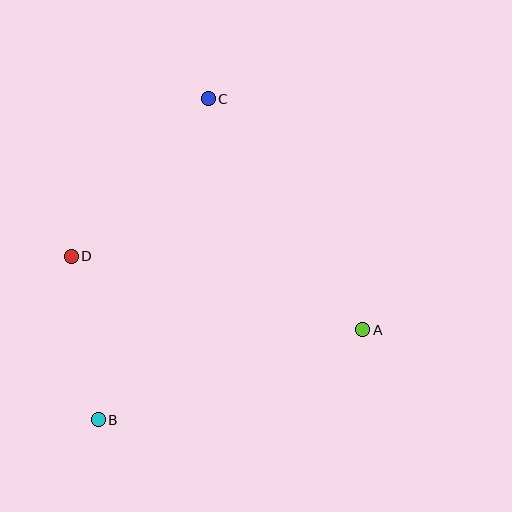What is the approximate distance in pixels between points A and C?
The distance between A and C is approximately 278 pixels.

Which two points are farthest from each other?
Points B and C are farthest from each other.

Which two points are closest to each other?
Points B and D are closest to each other.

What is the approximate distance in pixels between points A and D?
The distance between A and D is approximately 301 pixels.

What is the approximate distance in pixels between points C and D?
The distance between C and D is approximately 209 pixels.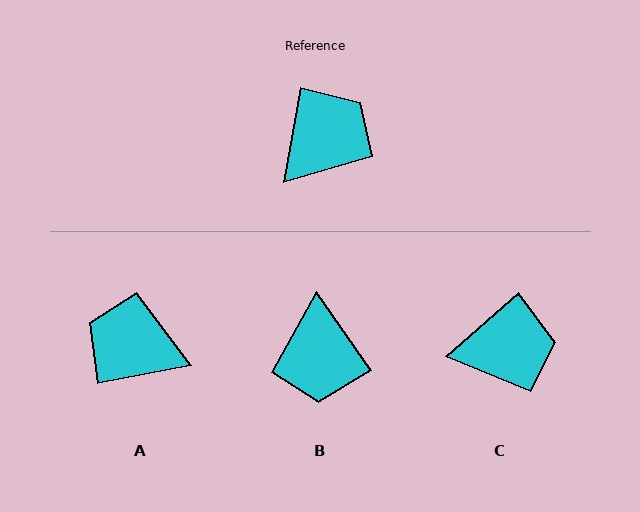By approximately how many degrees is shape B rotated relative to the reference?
Approximately 135 degrees clockwise.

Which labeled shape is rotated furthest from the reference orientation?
B, about 135 degrees away.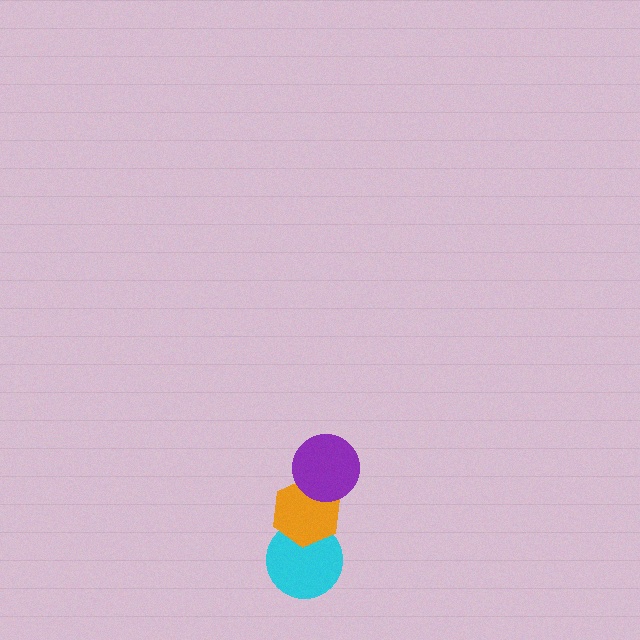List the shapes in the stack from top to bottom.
From top to bottom: the purple circle, the orange hexagon, the cyan circle.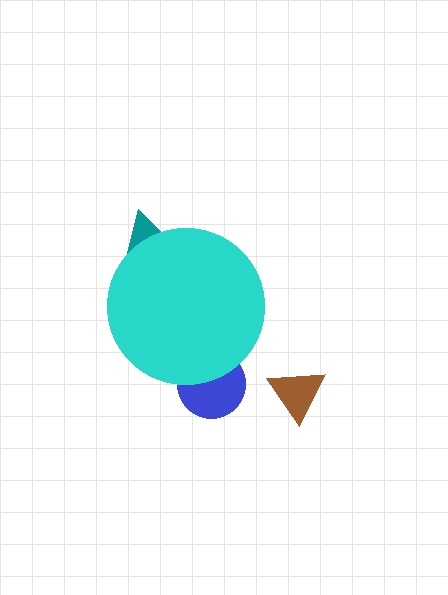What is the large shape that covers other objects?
A cyan circle.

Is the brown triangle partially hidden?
No, the brown triangle is fully visible.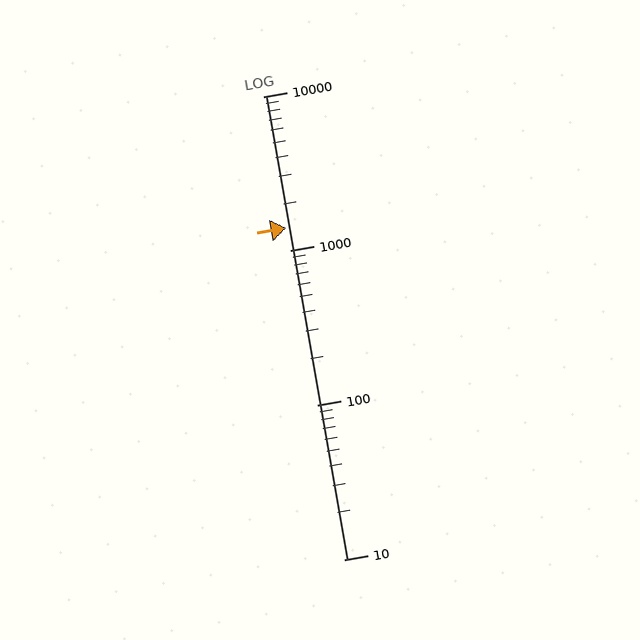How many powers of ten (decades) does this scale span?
The scale spans 3 decades, from 10 to 10000.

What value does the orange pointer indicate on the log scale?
The pointer indicates approximately 1400.